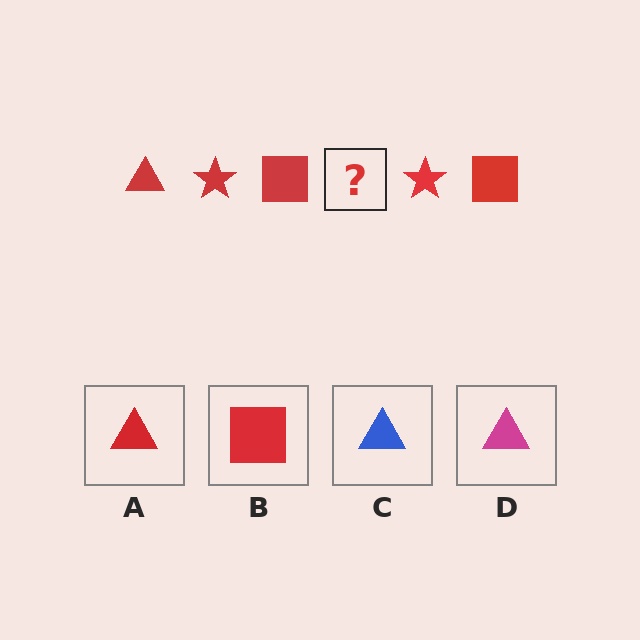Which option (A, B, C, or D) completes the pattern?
A.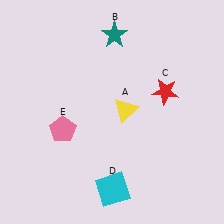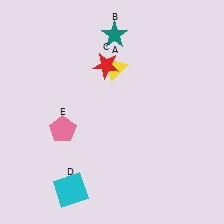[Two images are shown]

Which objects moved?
The objects that moved are: the yellow triangle (A), the red star (C), the cyan square (D).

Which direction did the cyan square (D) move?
The cyan square (D) moved left.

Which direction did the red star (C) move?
The red star (C) moved left.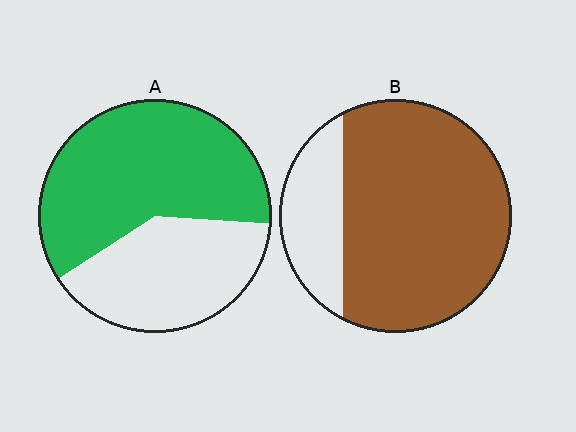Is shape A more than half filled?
Yes.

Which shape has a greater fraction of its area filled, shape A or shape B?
Shape B.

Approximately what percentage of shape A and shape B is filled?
A is approximately 60% and B is approximately 80%.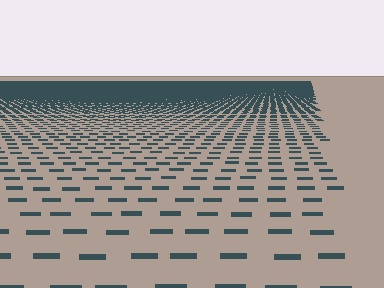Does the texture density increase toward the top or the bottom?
Density increases toward the top.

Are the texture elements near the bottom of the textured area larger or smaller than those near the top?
Larger. Near the bottom, elements are closer to the viewer and appear at a bigger on-screen size.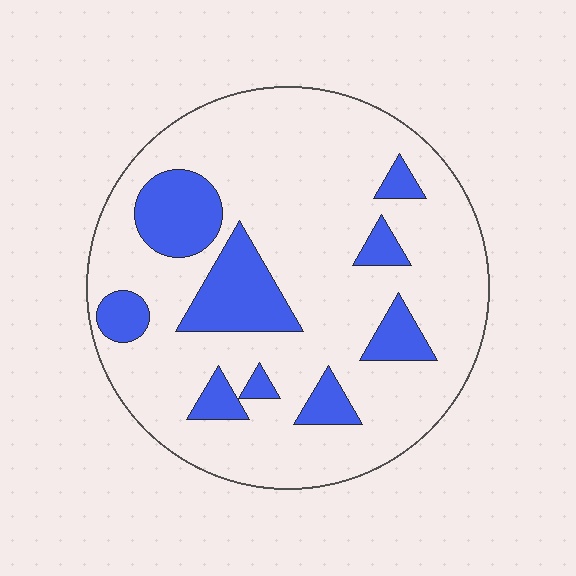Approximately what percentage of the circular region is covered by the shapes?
Approximately 20%.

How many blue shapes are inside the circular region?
9.